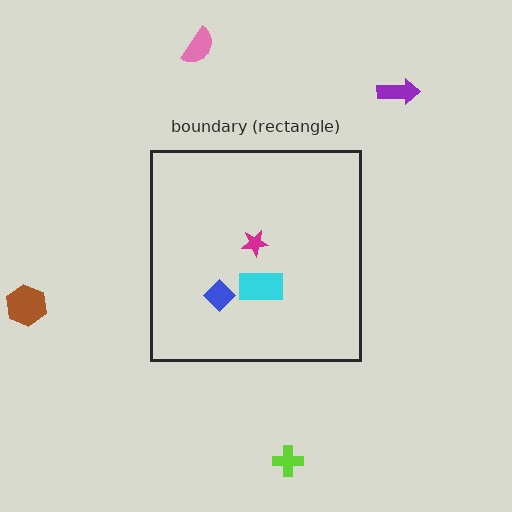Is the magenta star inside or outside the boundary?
Inside.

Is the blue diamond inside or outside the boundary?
Inside.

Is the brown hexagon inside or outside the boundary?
Outside.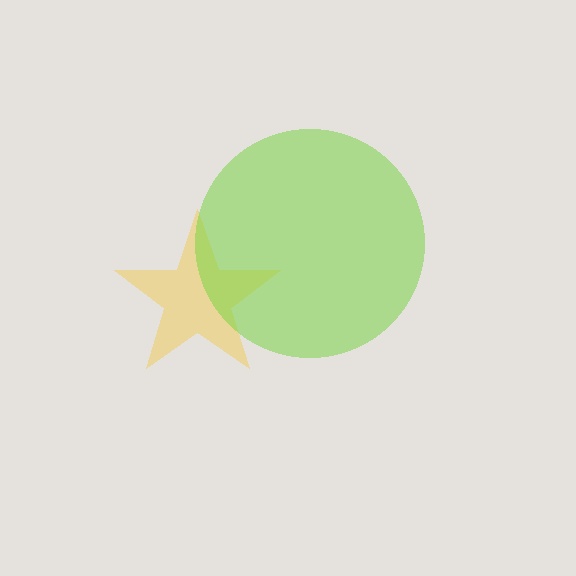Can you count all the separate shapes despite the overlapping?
Yes, there are 2 separate shapes.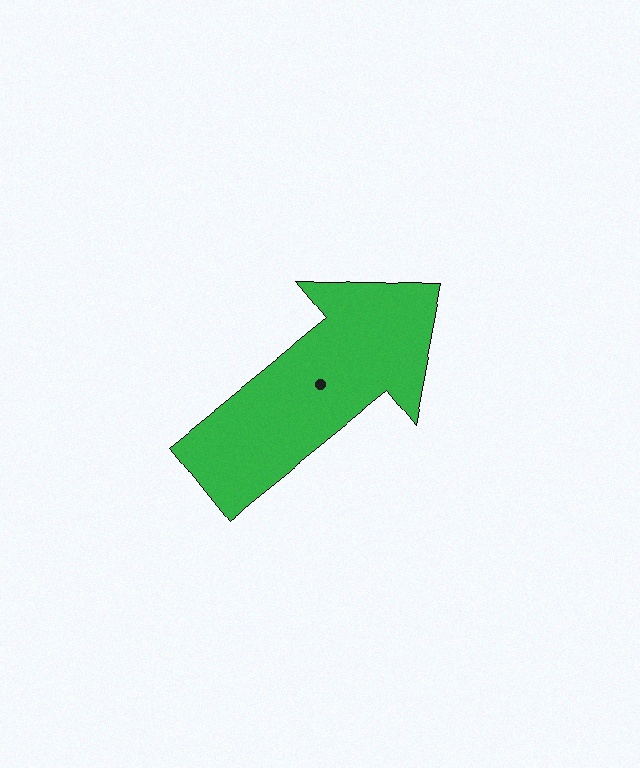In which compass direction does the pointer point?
Northeast.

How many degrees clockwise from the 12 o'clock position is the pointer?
Approximately 51 degrees.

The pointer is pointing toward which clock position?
Roughly 2 o'clock.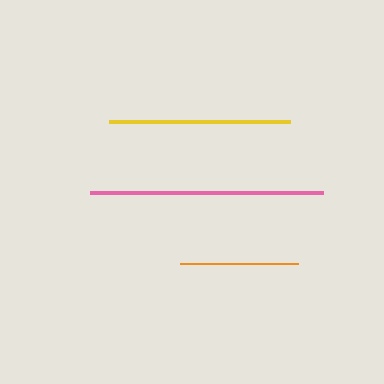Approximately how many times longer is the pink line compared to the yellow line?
The pink line is approximately 1.3 times the length of the yellow line.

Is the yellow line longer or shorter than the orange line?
The yellow line is longer than the orange line.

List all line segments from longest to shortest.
From longest to shortest: pink, yellow, orange.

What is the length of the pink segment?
The pink segment is approximately 232 pixels long.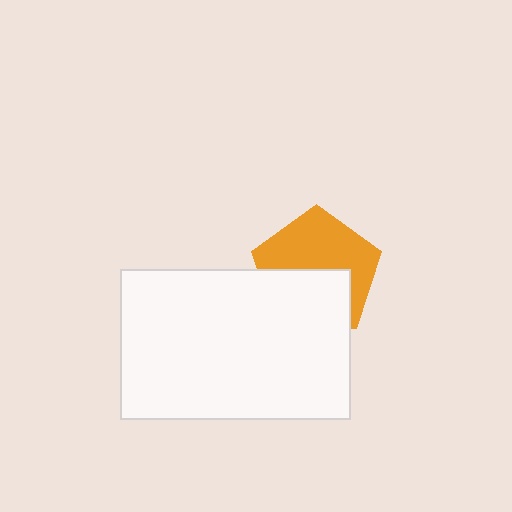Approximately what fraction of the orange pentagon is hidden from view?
Roughly 45% of the orange pentagon is hidden behind the white rectangle.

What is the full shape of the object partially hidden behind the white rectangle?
The partially hidden object is an orange pentagon.